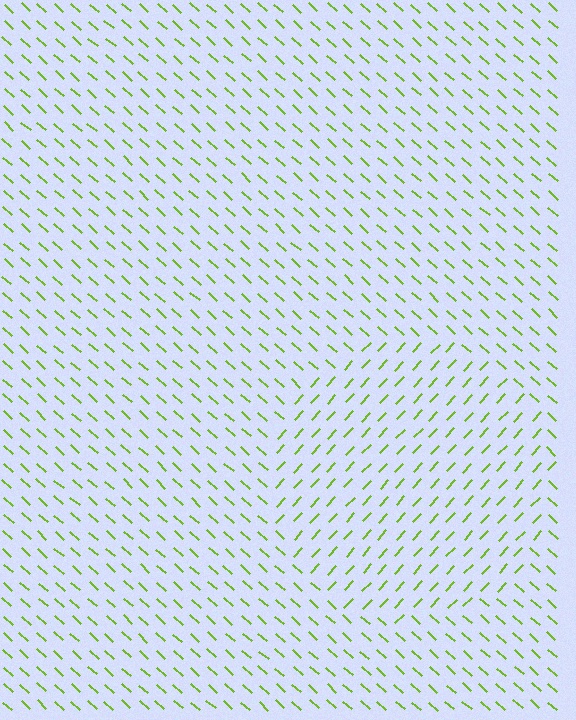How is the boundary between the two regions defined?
The boundary is defined purely by a change in line orientation (approximately 89 degrees difference). All lines are the same color and thickness.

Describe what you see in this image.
The image is filled with small lime line segments. A circle region in the image has lines oriented differently from the surrounding lines, creating a visible texture boundary.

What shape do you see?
I see a circle.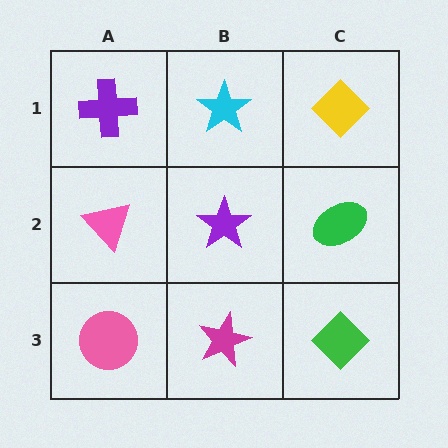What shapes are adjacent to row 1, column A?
A pink triangle (row 2, column A), a cyan star (row 1, column B).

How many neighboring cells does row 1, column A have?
2.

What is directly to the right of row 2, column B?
A green ellipse.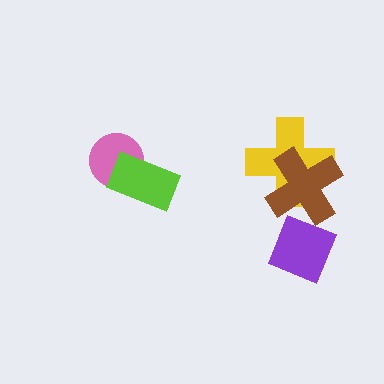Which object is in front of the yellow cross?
The brown cross is in front of the yellow cross.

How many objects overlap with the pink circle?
1 object overlaps with the pink circle.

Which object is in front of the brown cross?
The purple diamond is in front of the brown cross.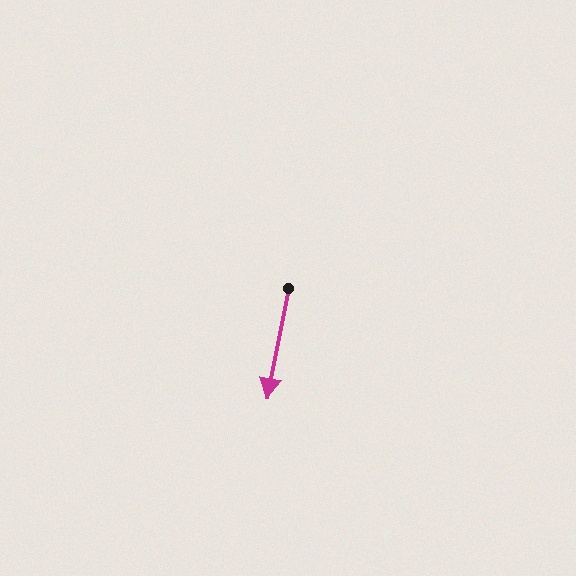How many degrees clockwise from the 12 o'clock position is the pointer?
Approximately 191 degrees.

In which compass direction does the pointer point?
South.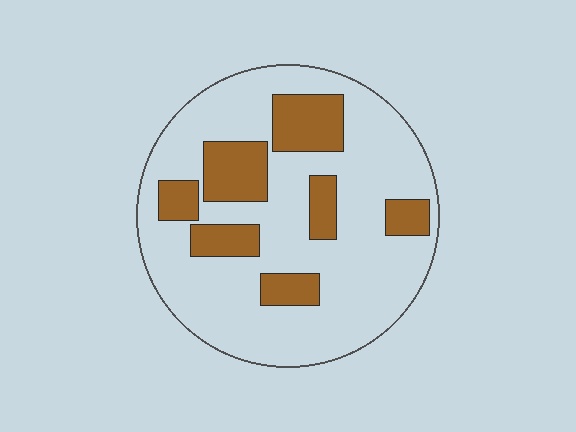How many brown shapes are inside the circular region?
7.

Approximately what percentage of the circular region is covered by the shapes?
Approximately 25%.